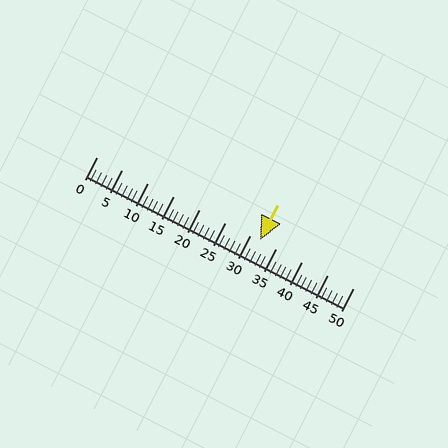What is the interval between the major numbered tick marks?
The major tick marks are spaced 5 units apart.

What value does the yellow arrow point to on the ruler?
The yellow arrow points to approximately 32.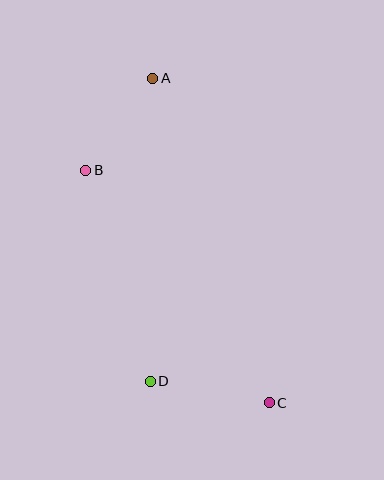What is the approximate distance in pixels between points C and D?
The distance between C and D is approximately 121 pixels.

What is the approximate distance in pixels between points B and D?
The distance between B and D is approximately 221 pixels.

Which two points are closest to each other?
Points A and B are closest to each other.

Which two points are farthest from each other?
Points A and C are farthest from each other.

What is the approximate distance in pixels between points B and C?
The distance between B and C is approximately 296 pixels.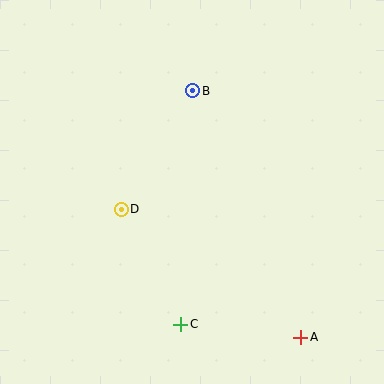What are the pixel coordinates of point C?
Point C is at (181, 324).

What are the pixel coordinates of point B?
Point B is at (193, 91).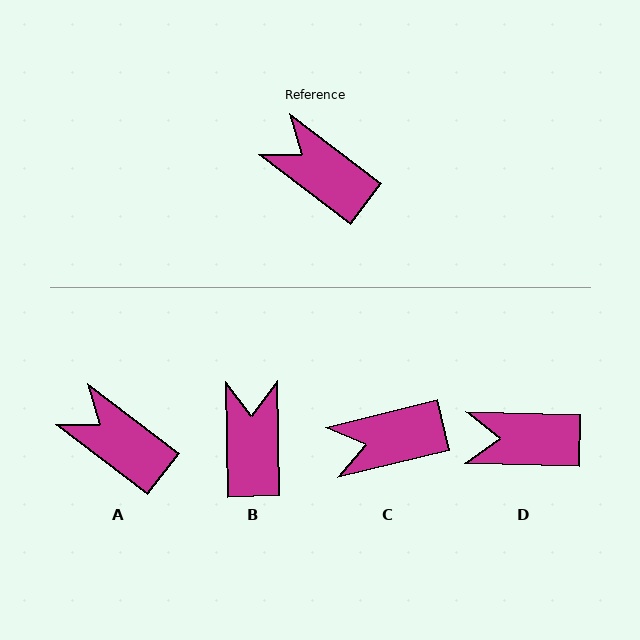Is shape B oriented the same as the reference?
No, it is off by about 51 degrees.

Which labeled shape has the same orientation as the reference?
A.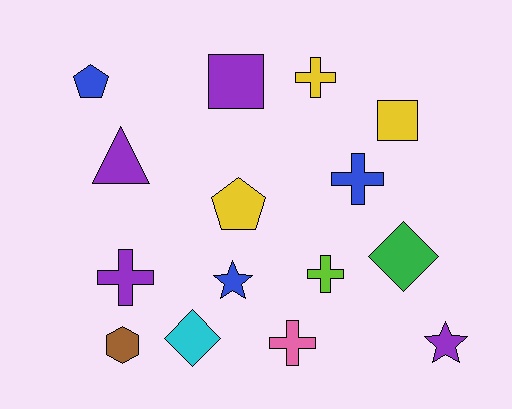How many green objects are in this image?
There is 1 green object.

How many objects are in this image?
There are 15 objects.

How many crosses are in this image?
There are 5 crosses.